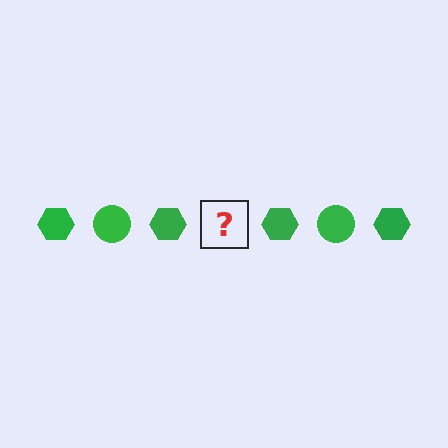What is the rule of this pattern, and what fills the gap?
The rule is that the pattern cycles through hexagon, circle shapes in green. The gap should be filled with a green circle.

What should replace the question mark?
The question mark should be replaced with a green circle.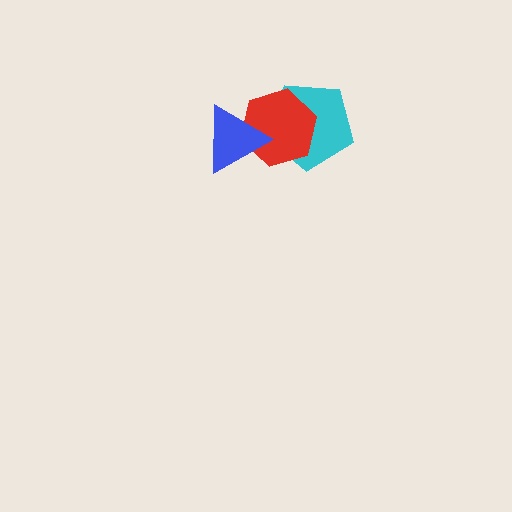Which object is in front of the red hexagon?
The blue triangle is in front of the red hexagon.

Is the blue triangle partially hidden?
No, no other shape covers it.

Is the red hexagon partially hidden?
Yes, it is partially covered by another shape.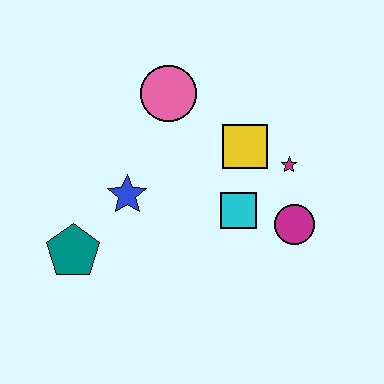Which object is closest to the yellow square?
The magenta star is closest to the yellow square.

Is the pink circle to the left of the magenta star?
Yes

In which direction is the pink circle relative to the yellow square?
The pink circle is to the left of the yellow square.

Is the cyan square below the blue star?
Yes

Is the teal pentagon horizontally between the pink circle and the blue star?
No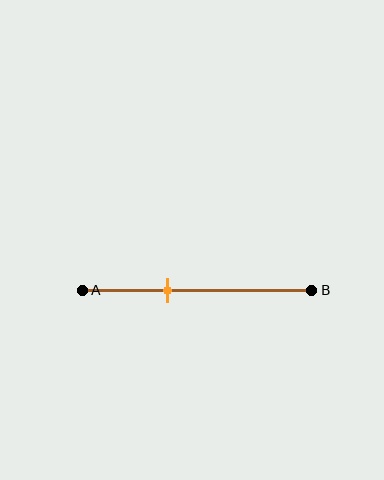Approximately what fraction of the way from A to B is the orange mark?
The orange mark is approximately 35% of the way from A to B.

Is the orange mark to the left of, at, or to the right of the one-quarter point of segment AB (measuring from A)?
The orange mark is to the right of the one-quarter point of segment AB.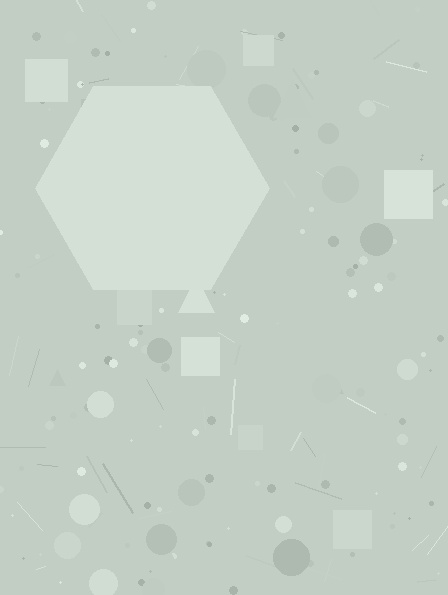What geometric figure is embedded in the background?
A hexagon is embedded in the background.